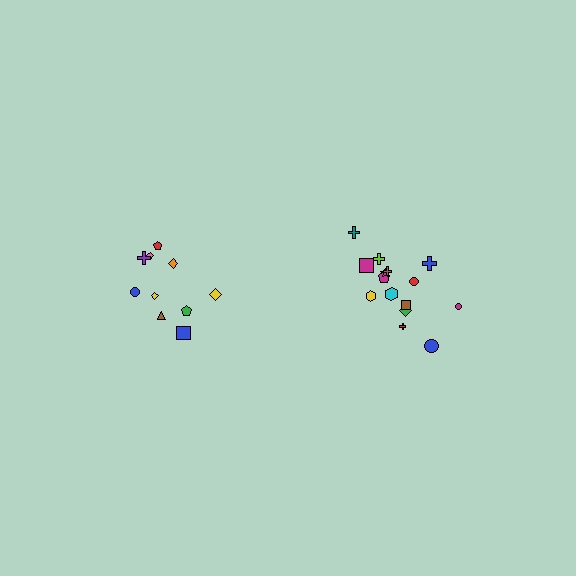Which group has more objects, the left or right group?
The right group.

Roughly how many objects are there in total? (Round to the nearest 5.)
Roughly 25 objects in total.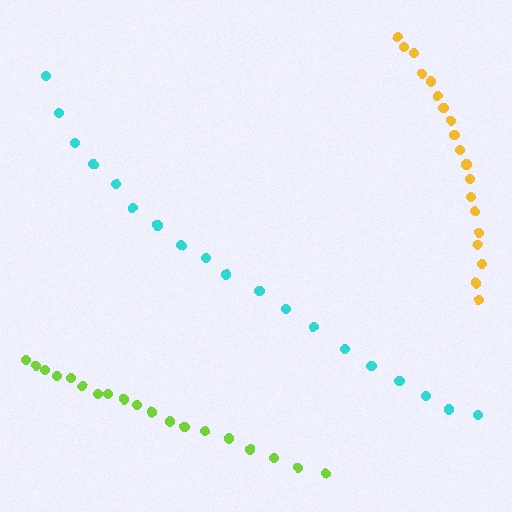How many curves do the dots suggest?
There are 3 distinct paths.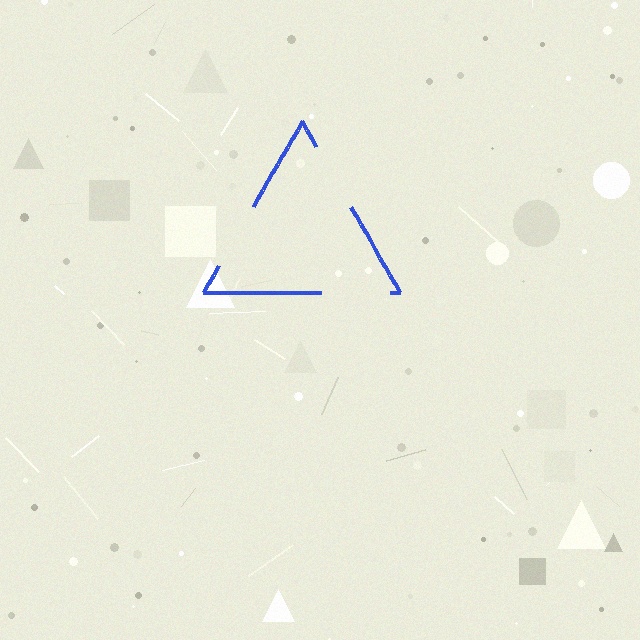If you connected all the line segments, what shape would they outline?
They would outline a triangle.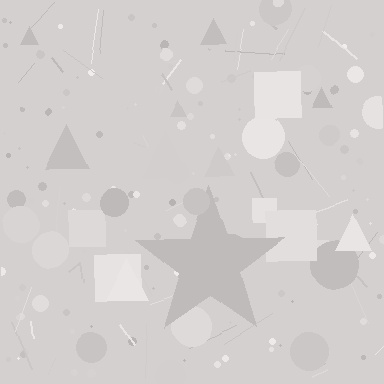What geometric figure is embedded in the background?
A star is embedded in the background.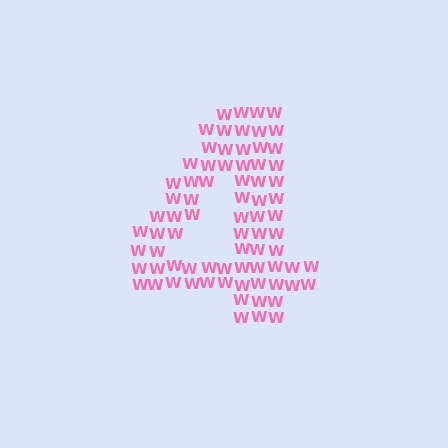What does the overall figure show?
The overall figure shows the digit 4.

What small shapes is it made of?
It is made of small letter W's.